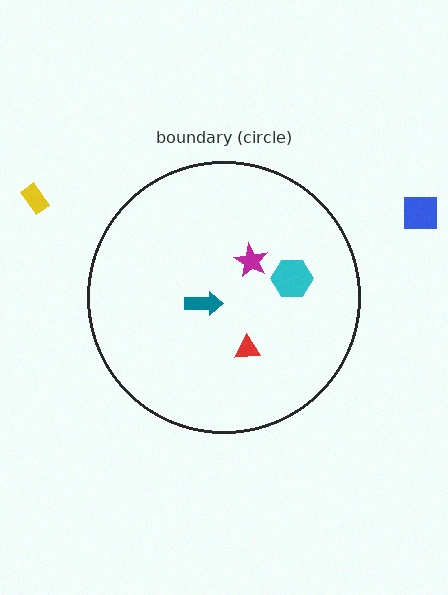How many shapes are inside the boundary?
4 inside, 2 outside.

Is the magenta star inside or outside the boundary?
Inside.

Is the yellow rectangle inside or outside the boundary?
Outside.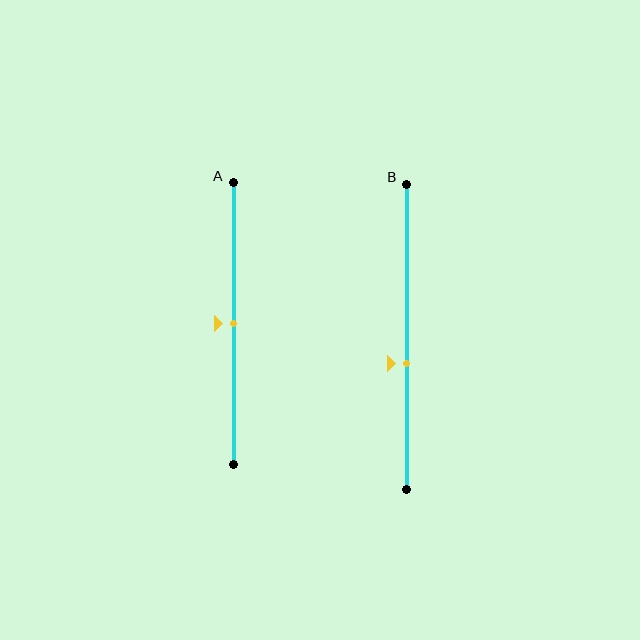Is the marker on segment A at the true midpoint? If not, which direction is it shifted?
Yes, the marker on segment A is at the true midpoint.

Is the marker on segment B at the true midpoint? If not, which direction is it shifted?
No, the marker on segment B is shifted downward by about 9% of the segment length.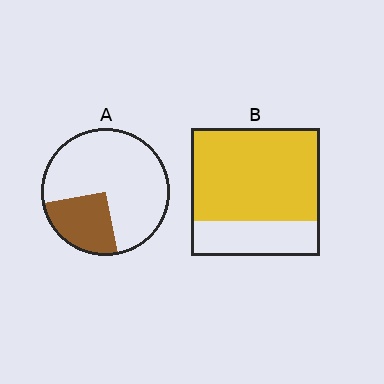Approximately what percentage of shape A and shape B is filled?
A is approximately 25% and B is approximately 75%.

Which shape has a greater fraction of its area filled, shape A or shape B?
Shape B.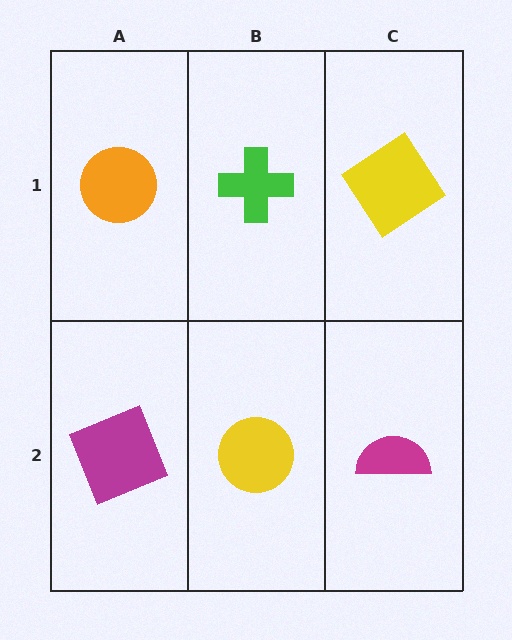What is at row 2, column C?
A magenta semicircle.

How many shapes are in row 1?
3 shapes.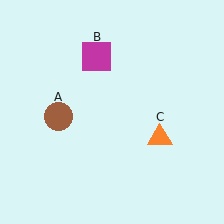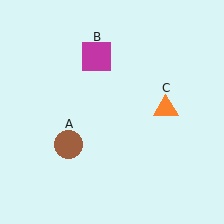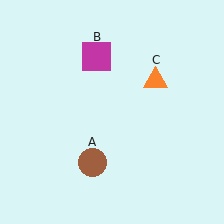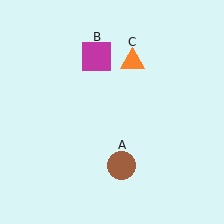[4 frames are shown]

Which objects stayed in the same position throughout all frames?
Magenta square (object B) remained stationary.